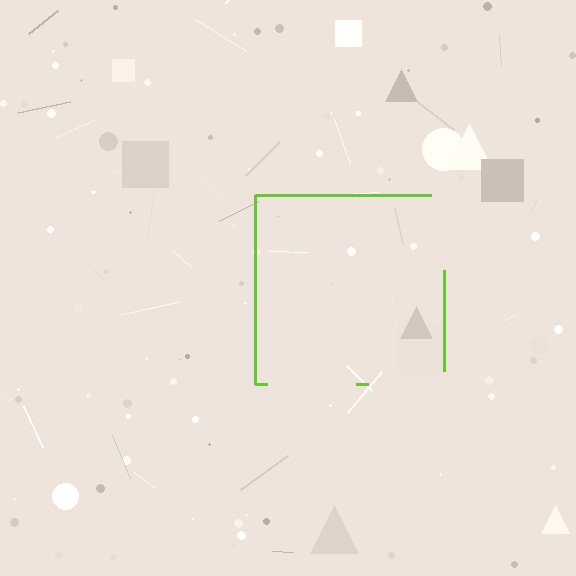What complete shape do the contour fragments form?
The contour fragments form a square.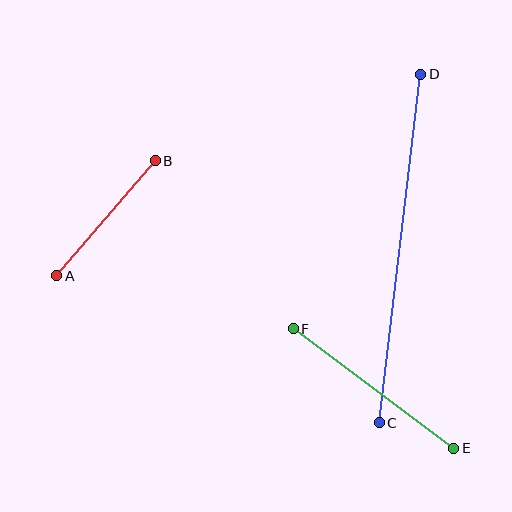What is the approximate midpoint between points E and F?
The midpoint is at approximately (374, 389) pixels.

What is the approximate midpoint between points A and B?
The midpoint is at approximately (106, 218) pixels.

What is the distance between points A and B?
The distance is approximately 151 pixels.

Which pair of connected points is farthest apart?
Points C and D are farthest apart.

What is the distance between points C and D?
The distance is approximately 351 pixels.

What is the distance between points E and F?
The distance is approximately 200 pixels.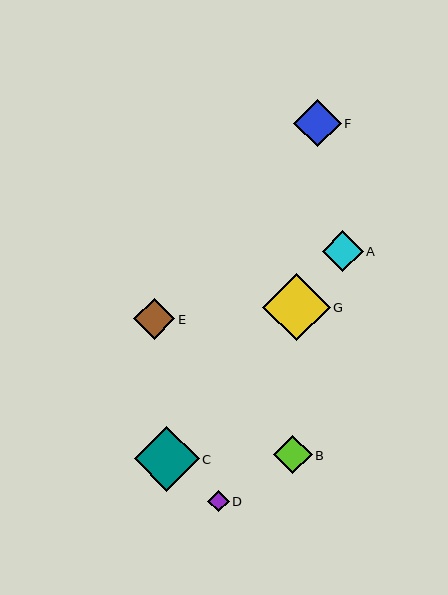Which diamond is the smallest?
Diamond D is the smallest with a size of approximately 21 pixels.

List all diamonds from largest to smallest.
From largest to smallest: G, C, F, E, A, B, D.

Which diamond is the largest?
Diamond G is the largest with a size of approximately 68 pixels.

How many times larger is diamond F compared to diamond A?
Diamond F is approximately 1.2 times the size of diamond A.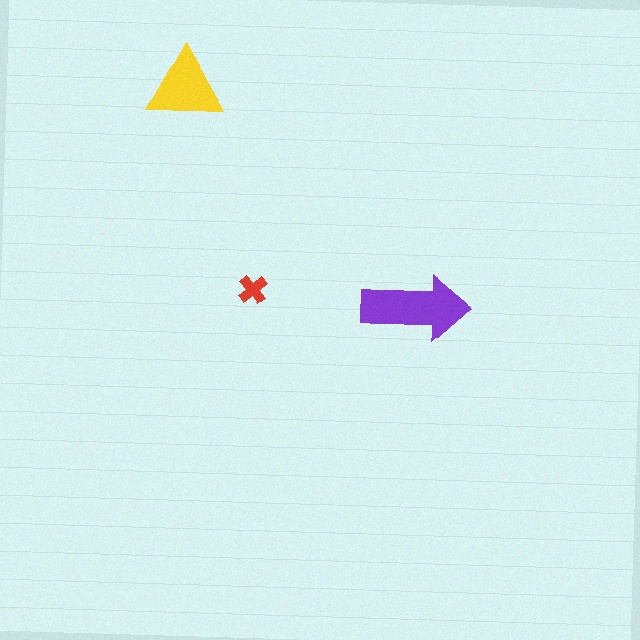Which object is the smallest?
The red cross.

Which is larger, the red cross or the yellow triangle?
The yellow triangle.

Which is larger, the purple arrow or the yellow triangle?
The purple arrow.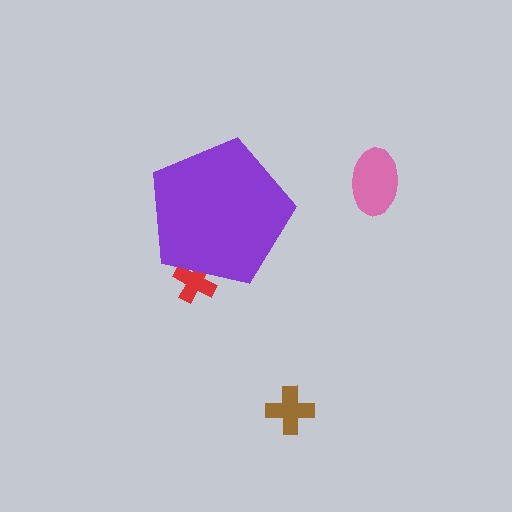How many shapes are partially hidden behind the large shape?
1 shape is partially hidden.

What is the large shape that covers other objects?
A purple pentagon.